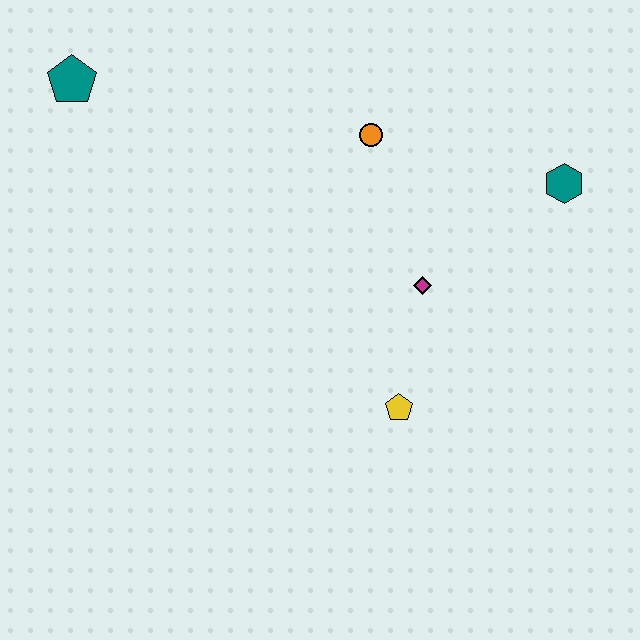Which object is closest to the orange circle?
The magenta diamond is closest to the orange circle.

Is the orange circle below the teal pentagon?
Yes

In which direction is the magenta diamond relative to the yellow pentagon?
The magenta diamond is above the yellow pentagon.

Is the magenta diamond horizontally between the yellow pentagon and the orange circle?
No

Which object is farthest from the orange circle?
The teal pentagon is farthest from the orange circle.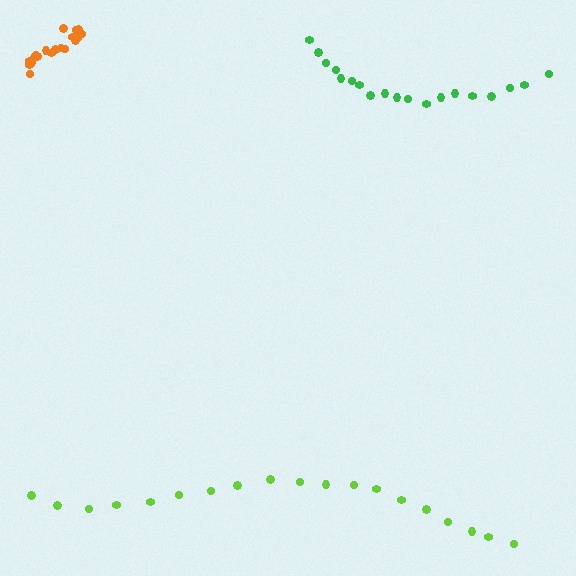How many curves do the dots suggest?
There are 3 distinct paths.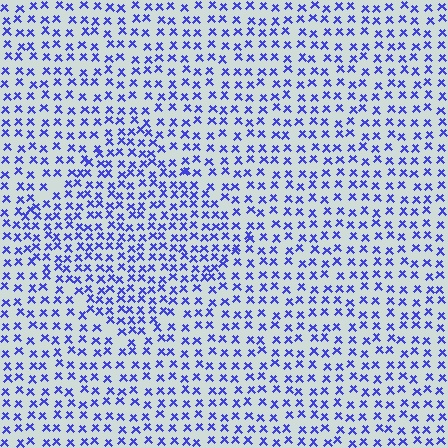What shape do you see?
I see a diamond.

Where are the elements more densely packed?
The elements are more densely packed inside the diamond boundary.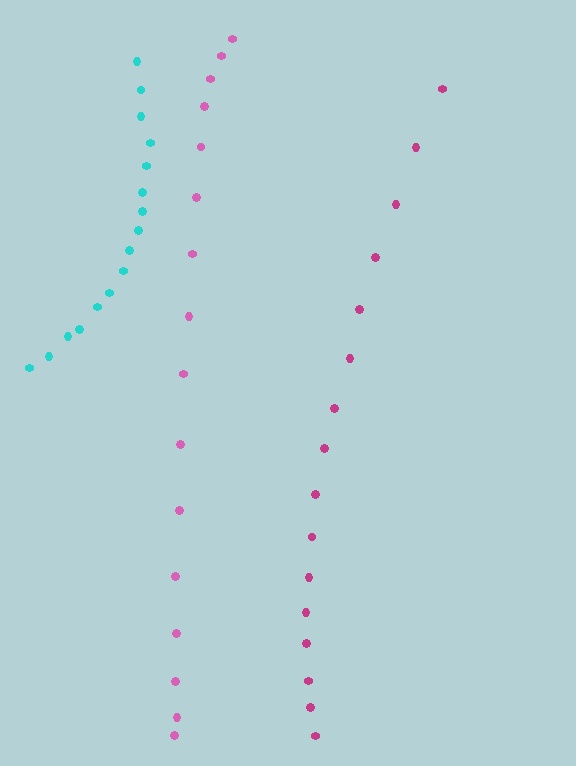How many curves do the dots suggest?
There are 3 distinct paths.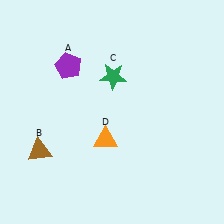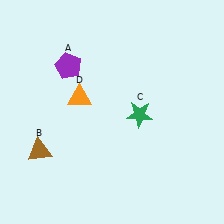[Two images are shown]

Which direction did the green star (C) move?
The green star (C) moved down.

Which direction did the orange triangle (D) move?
The orange triangle (D) moved up.